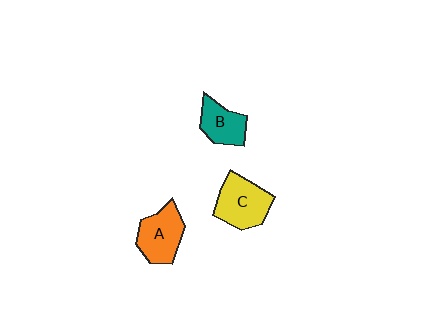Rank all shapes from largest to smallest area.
From largest to smallest: C (yellow), A (orange), B (teal).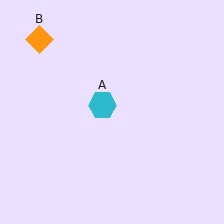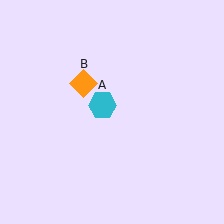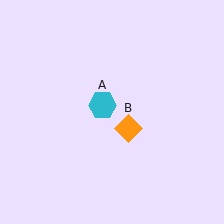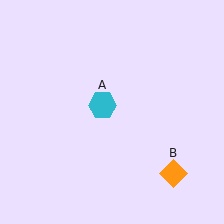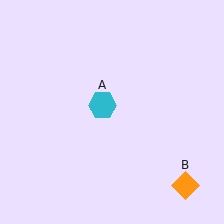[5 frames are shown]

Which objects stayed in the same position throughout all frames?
Cyan hexagon (object A) remained stationary.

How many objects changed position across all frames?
1 object changed position: orange diamond (object B).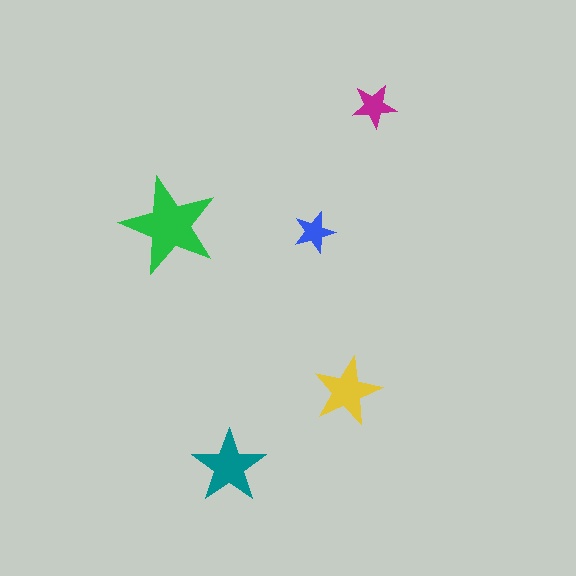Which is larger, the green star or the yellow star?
The green one.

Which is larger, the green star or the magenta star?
The green one.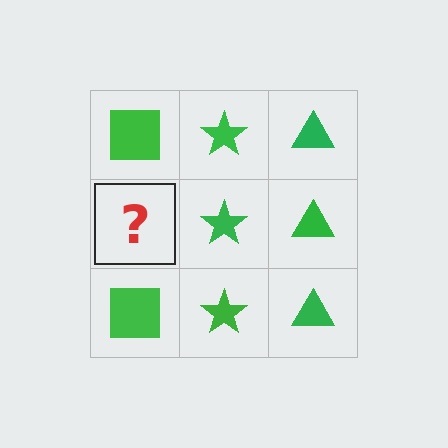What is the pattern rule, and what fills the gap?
The rule is that each column has a consistent shape. The gap should be filled with a green square.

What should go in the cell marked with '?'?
The missing cell should contain a green square.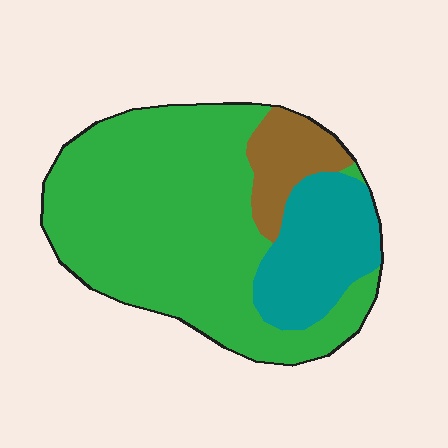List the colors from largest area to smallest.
From largest to smallest: green, teal, brown.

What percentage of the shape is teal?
Teal takes up less than a quarter of the shape.